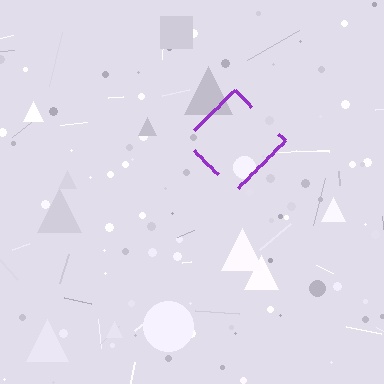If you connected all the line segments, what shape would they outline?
They would outline a diamond.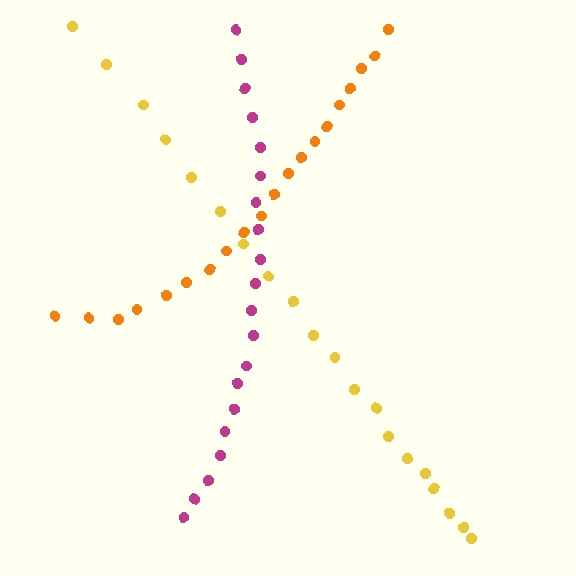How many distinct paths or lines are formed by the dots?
There are 3 distinct paths.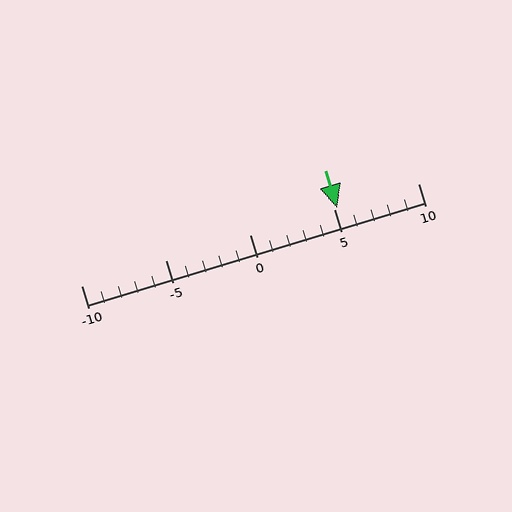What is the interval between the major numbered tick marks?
The major tick marks are spaced 5 units apart.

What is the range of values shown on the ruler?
The ruler shows values from -10 to 10.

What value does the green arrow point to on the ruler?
The green arrow points to approximately 5.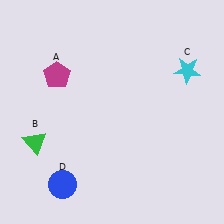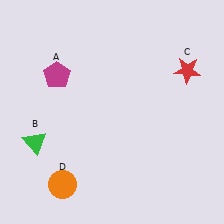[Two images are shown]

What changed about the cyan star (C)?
In Image 1, C is cyan. In Image 2, it changed to red.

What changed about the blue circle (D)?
In Image 1, D is blue. In Image 2, it changed to orange.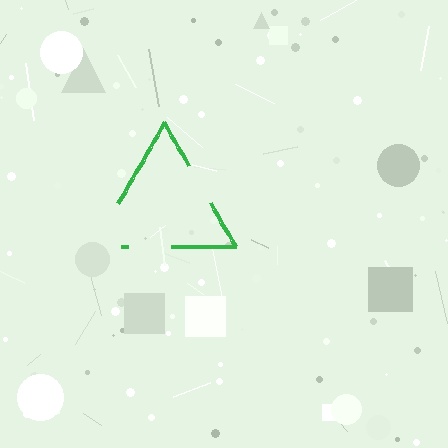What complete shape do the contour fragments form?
The contour fragments form a triangle.